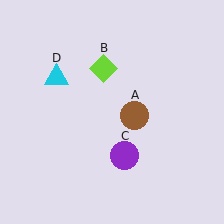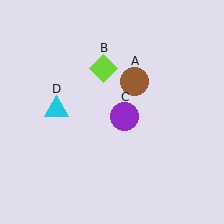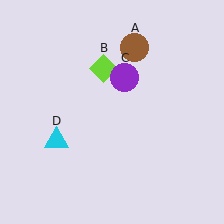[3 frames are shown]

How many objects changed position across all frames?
3 objects changed position: brown circle (object A), purple circle (object C), cyan triangle (object D).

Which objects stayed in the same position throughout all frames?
Lime diamond (object B) remained stationary.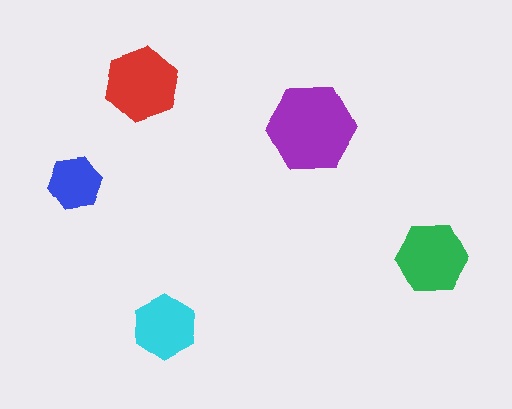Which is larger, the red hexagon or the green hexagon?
The red one.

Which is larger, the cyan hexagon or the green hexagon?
The green one.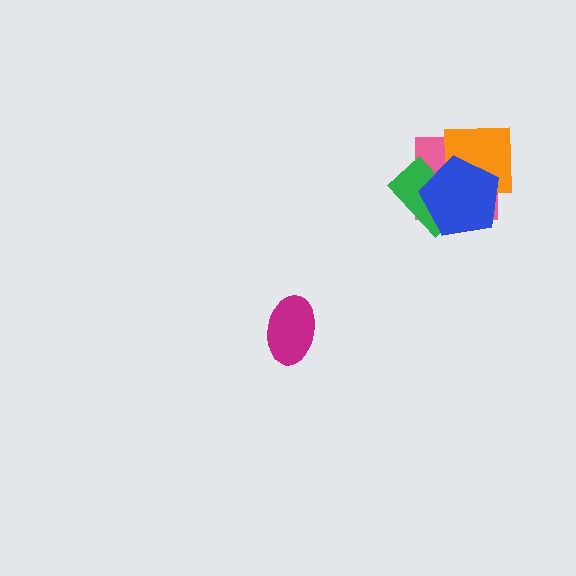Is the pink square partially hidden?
Yes, it is partially covered by another shape.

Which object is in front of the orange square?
The blue pentagon is in front of the orange square.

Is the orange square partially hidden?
Yes, it is partially covered by another shape.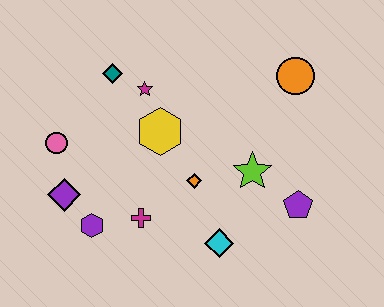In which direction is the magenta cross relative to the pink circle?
The magenta cross is to the right of the pink circle.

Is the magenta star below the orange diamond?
No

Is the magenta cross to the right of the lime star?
No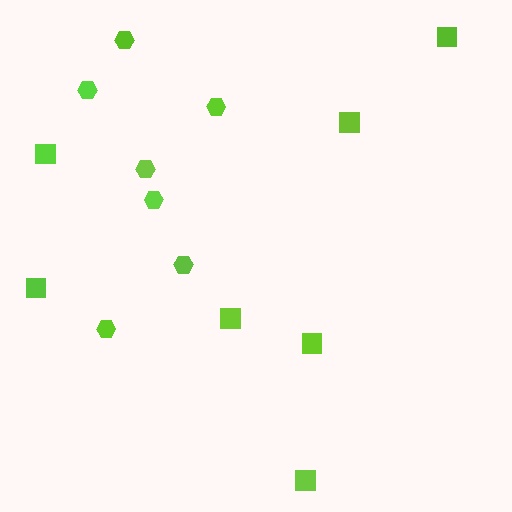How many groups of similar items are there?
There are 2 groups: one group of hexagons (7) and one group of squares (7).